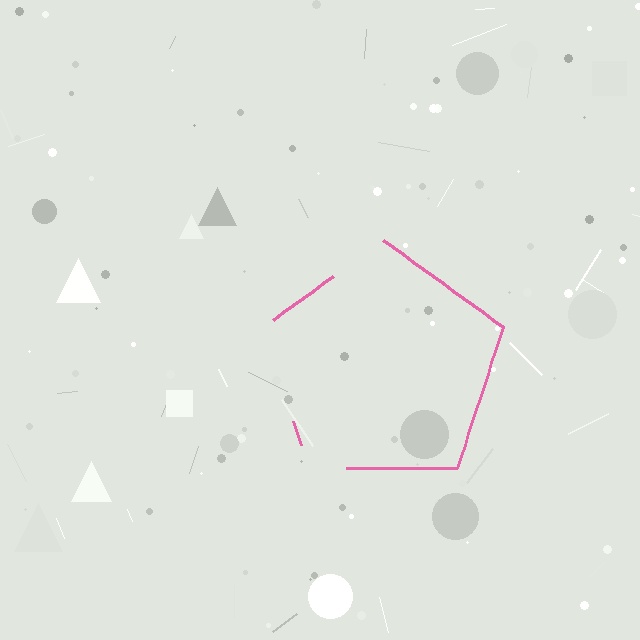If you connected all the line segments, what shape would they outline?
They would outline a pentagon.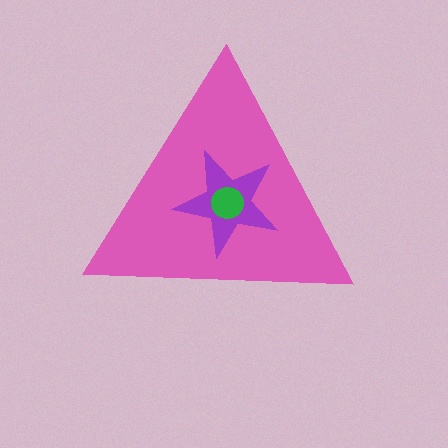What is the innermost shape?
The green circle.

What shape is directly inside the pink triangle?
The purple star.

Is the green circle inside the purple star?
Yes.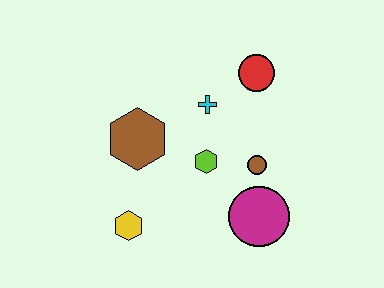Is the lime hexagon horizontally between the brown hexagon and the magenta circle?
Yes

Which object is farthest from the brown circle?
The yellow hexagon is farthest from the brown circle.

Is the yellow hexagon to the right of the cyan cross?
No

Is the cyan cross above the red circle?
No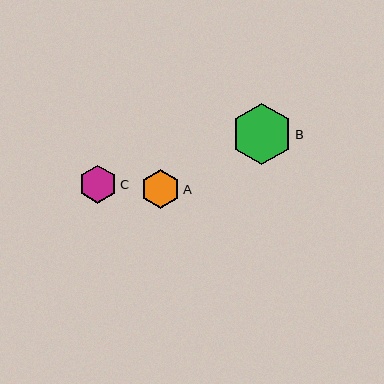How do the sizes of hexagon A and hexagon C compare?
Hexagon A and hexagon C are approximately the same size.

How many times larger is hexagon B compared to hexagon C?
Hexagon B is approximately 1.6 times the size of hexagon C.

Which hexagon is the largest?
Hexagon B is the largest with a size of approximately 60 pixels.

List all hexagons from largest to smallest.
From largest to smallest: B, A, C.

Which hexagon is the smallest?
Hexagon C is the smallest with a size of approximately 38 pixels.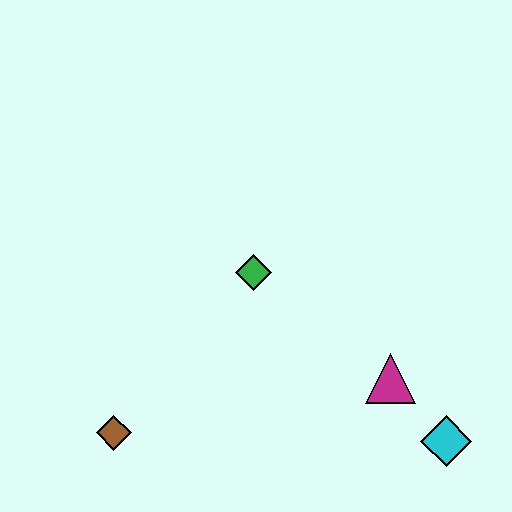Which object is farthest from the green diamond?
The cyan diamond is farthest from the green diamond.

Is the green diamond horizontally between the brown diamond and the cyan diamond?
Yes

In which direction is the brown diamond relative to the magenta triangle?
The brown diamond is to the left of the magenta triangle.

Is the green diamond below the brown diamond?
No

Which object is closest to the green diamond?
The magenta triangle is closest to the green diamond.